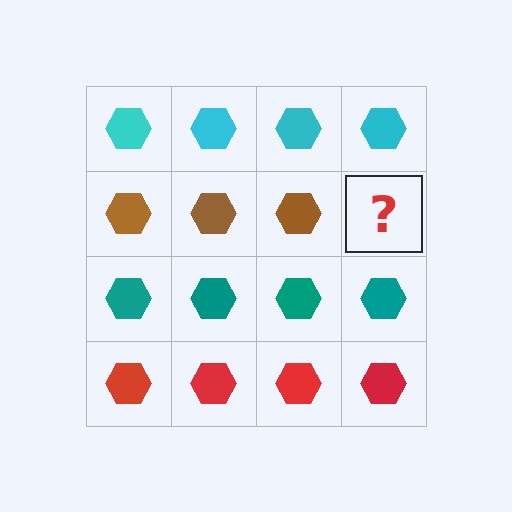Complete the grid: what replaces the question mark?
The question mark should be replaced with a brown hexagon.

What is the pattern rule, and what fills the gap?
The rule is that each row has a consistent color. The gap should be filled with a brown hexagon.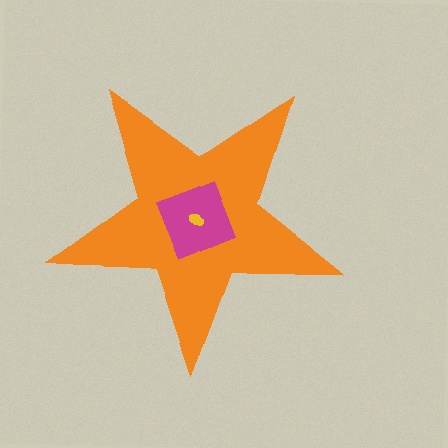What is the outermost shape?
The orange star.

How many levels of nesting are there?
3.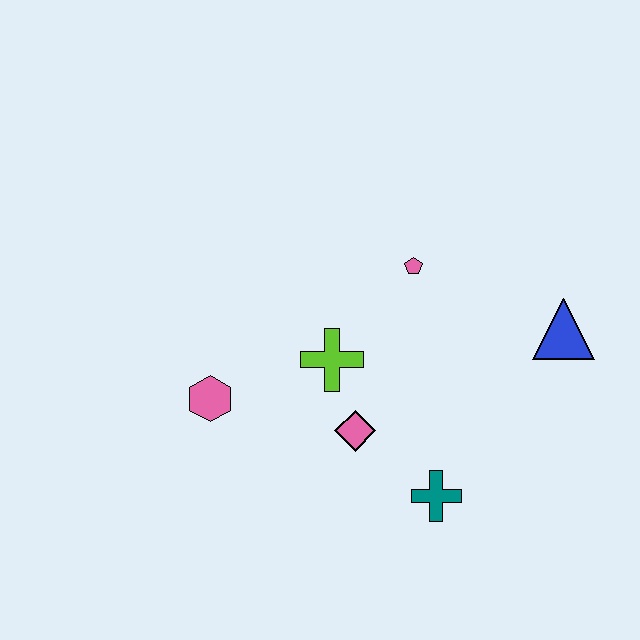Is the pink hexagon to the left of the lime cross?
Yes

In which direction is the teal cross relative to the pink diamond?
The teal cross is to the right of the pink diamond.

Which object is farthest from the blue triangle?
The pink hexagon is farthest from the blue triangle.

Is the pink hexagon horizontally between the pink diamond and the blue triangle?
No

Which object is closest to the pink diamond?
The lime cross is closest to the pink diamond.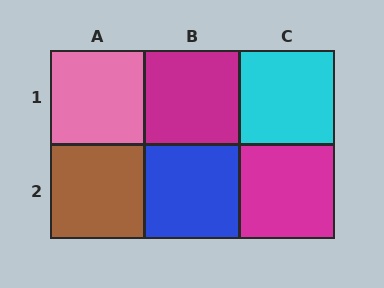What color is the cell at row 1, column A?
Pink.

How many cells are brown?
1 cell is brown.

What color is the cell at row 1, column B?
Magenta.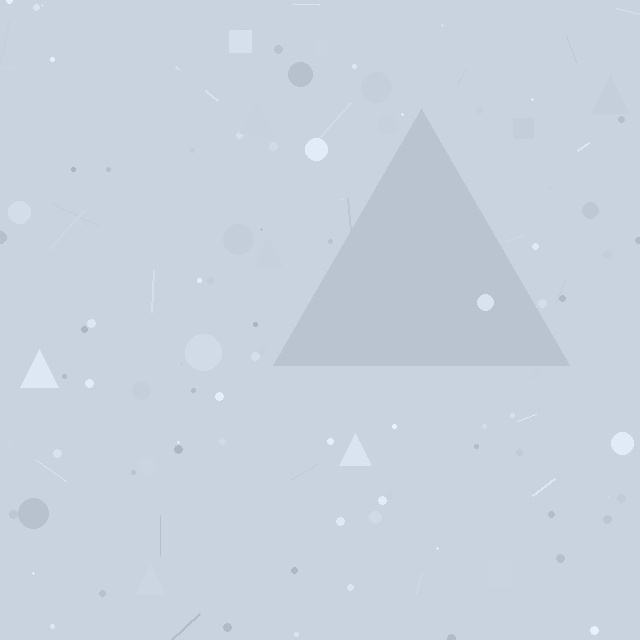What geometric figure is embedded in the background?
A triangle is embedded in the background.